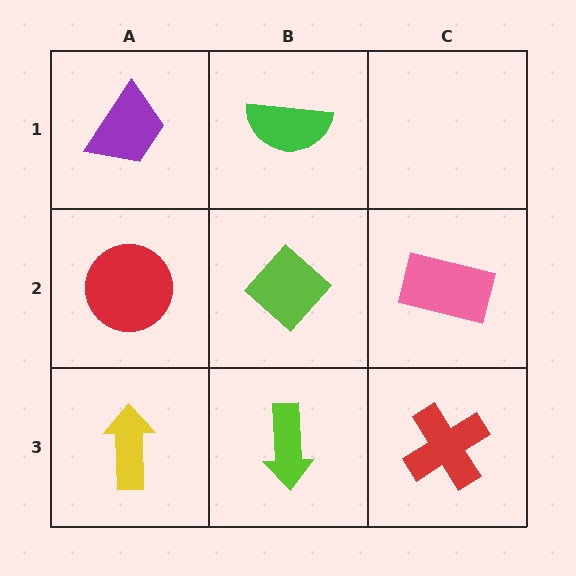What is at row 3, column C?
A red cross.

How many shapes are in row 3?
3 shapes.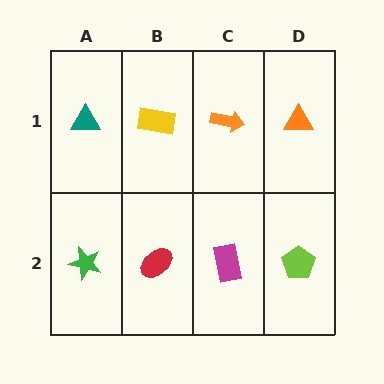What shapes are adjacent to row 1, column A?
A green star (row 2, column A), a yellow rectangle (row 1, column B).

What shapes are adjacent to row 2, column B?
A yellow rectangle (row 1, column B), a green star (row 2, column A), a magenta rectangle (row 2, column C).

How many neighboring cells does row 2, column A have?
2.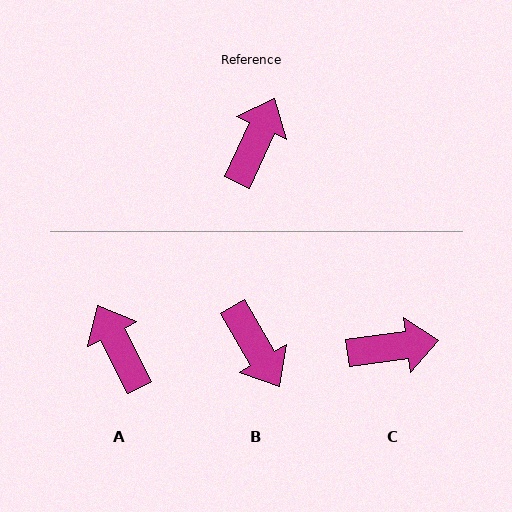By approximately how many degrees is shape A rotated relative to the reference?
Approximately 51 degrees counter-clockwise.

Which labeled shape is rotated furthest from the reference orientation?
B, about 126 degrees away.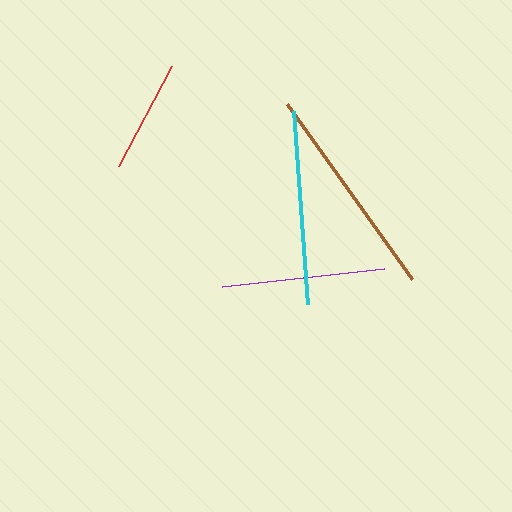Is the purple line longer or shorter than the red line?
The purple line is longer than the red line.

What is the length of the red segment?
The red segment is approximately 113 pixels long.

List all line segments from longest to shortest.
From longest to shortest: brown, cyan, purple, red.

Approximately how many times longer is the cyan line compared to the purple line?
The cyan line is approximately 1.2 times the length of the purple line.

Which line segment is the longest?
The brown line is the longest at approximately 215 pixels.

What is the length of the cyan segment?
The cyan segment is approximately 193 pixels long.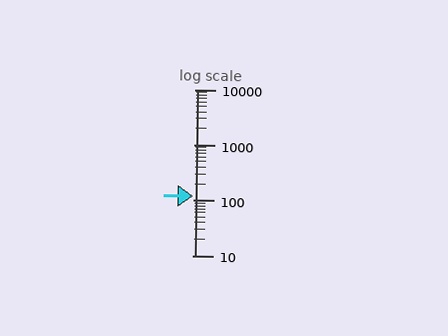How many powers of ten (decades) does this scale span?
The scale spans 3 decades, from 10 to 10000.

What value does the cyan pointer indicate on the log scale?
The pointer indicates approximately 120.